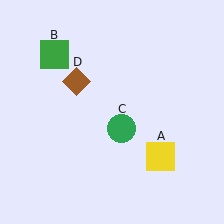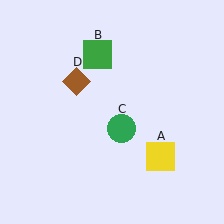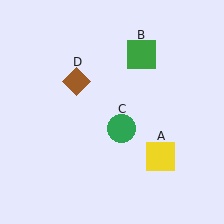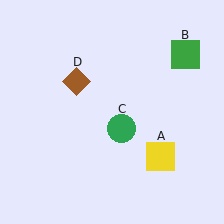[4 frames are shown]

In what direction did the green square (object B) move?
The green square (object B) moved right.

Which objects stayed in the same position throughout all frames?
Yellow square (object A) and green circle (object C) and brown diamond (object D) remained stationary.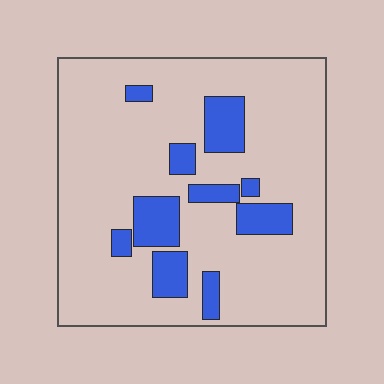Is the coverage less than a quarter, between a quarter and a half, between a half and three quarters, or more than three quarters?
Less than a quarter.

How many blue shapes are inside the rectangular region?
10.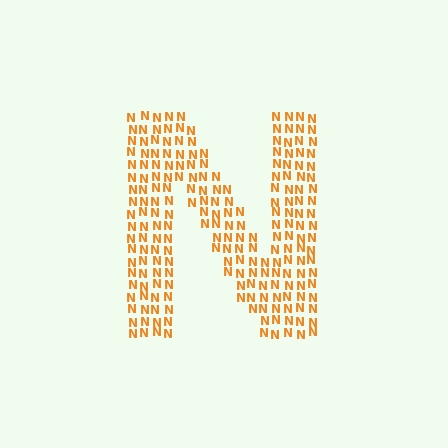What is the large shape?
The large shape is the letter N.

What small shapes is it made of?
It is made of small letter N's.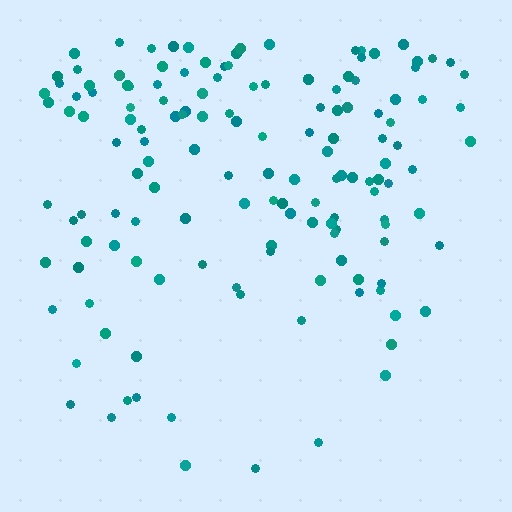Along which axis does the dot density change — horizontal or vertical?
Vertical.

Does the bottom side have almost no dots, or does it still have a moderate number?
Still a moderate number, just noticeably fewer than the top.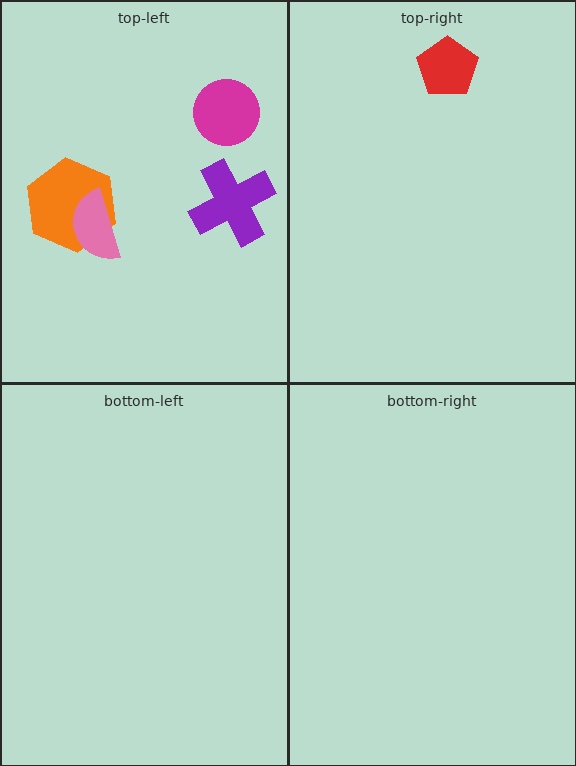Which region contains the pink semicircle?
The top-left region.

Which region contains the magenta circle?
The top-left region.